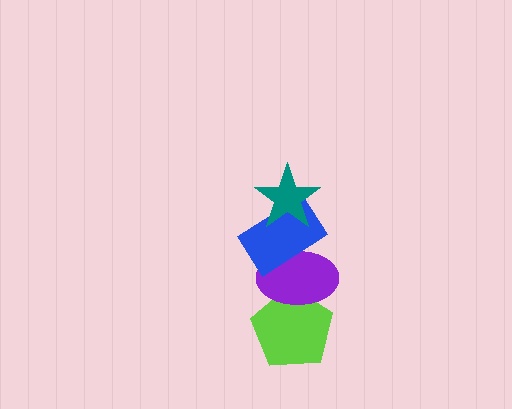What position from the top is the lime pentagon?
The lime pentagon is 4th from the top.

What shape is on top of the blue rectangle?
The teal star is on top of the blue rectangle.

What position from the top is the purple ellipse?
The purple ellipse is 3rd from the top.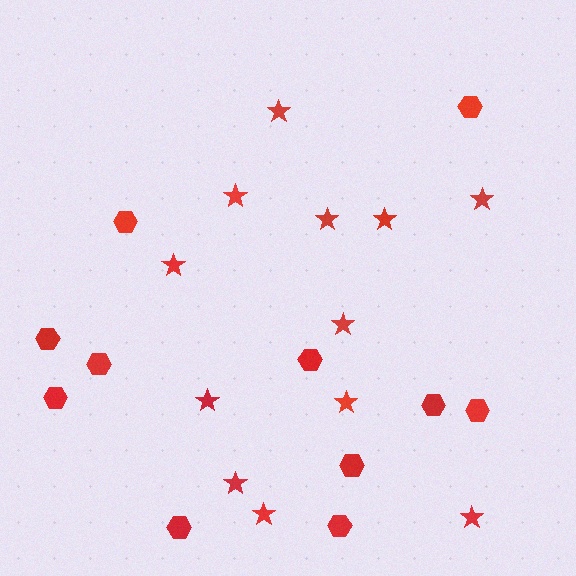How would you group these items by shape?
There are 2 groups: one group of hexagons (11) and one group of stars (12).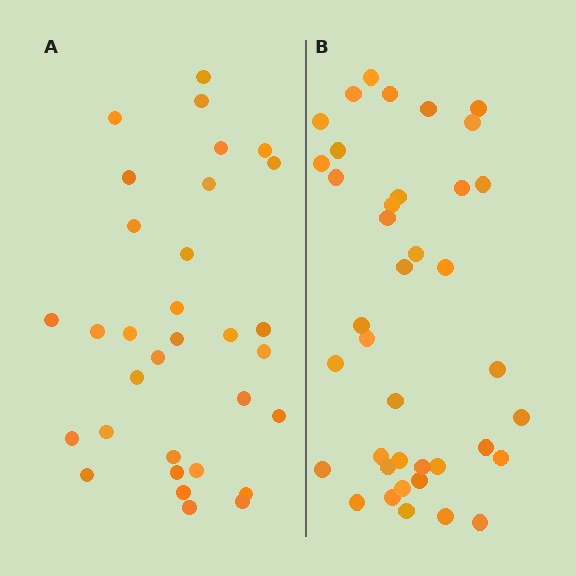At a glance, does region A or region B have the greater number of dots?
Region B (the right region) has more dots.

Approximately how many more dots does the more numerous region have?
Region B has roughly 8 or so more dots than region A.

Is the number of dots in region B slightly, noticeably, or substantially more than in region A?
Region B has only slightly more — the two regions are fairly close. The ratio is roughly 1.2 to 1.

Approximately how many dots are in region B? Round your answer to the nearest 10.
About 40 dots. (The exact count is 39, which rounds to 40.)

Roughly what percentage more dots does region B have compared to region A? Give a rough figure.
About 20% more.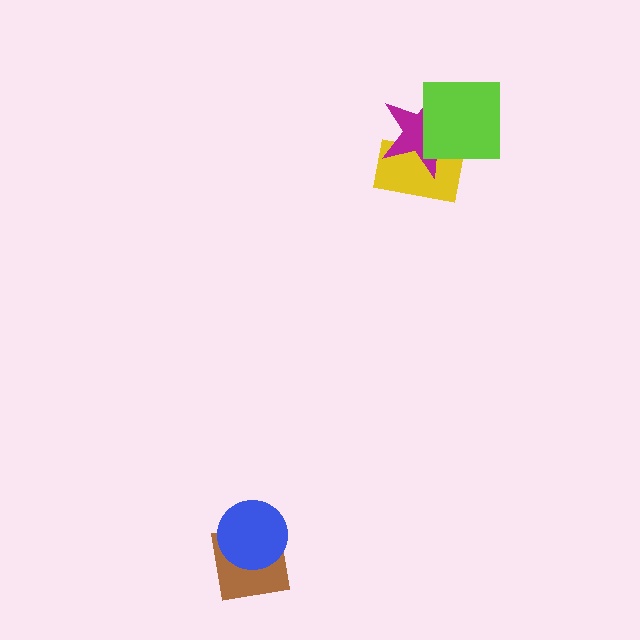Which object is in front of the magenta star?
The lime square is in front of the magenta star.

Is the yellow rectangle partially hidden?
Yes, it is partially covered by another shape.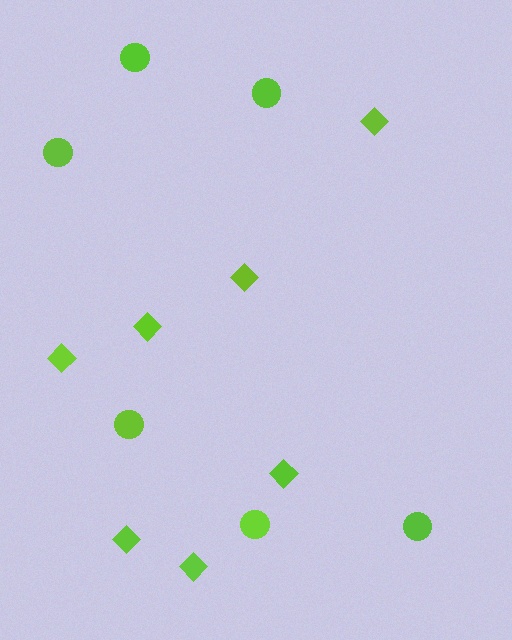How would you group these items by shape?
There are 2 groups: one group of diamonds (7) and one group of circles (6).